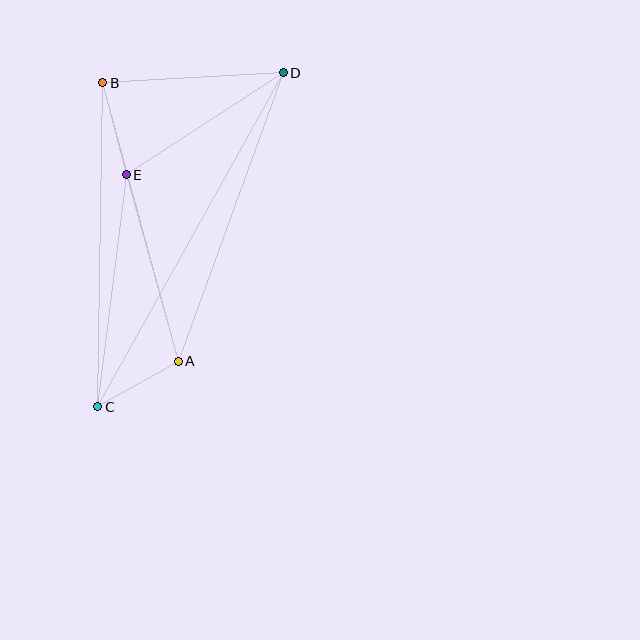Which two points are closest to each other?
Points A and C are closest to each other.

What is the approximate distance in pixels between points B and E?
The distance between B and E is approximately 95 pixels.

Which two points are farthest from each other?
Points C and D are farthest from each other.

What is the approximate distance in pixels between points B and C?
The distance between B and C is approximately 324 pixels.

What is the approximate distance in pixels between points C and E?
The distance between C and E is approximately 234 pixels.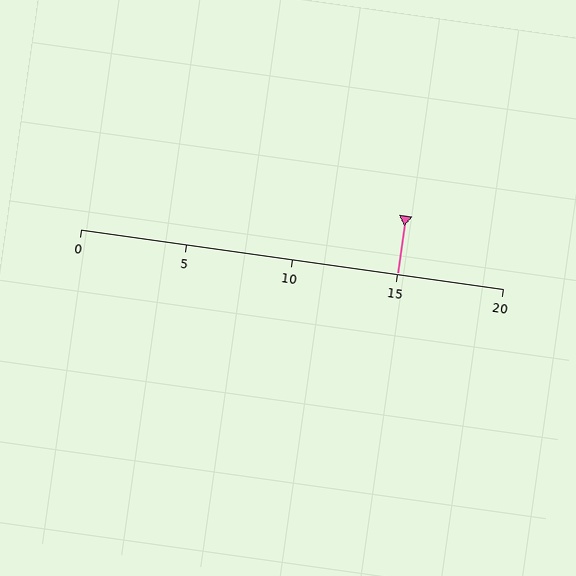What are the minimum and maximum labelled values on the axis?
The axis runs from 0 to 20.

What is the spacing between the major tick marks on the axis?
The major ticks are spaced 5 apart.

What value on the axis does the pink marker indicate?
The marker indicates approximately 15.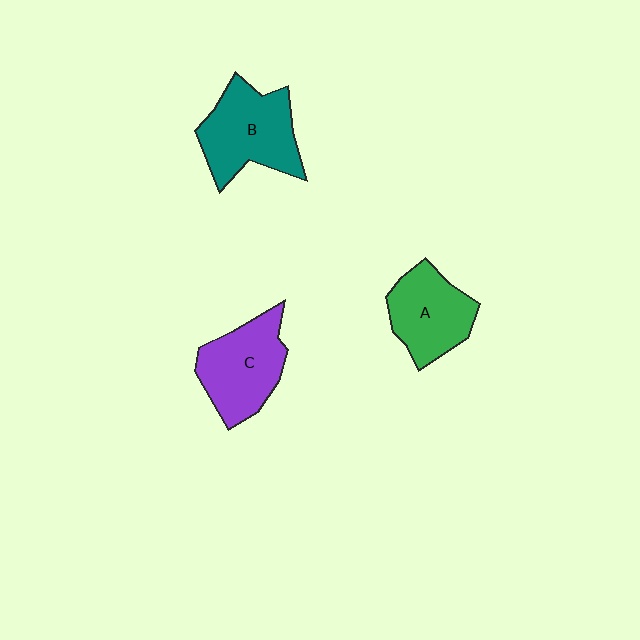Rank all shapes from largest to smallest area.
From largest to smallest: B (teal), C (purple), A (green).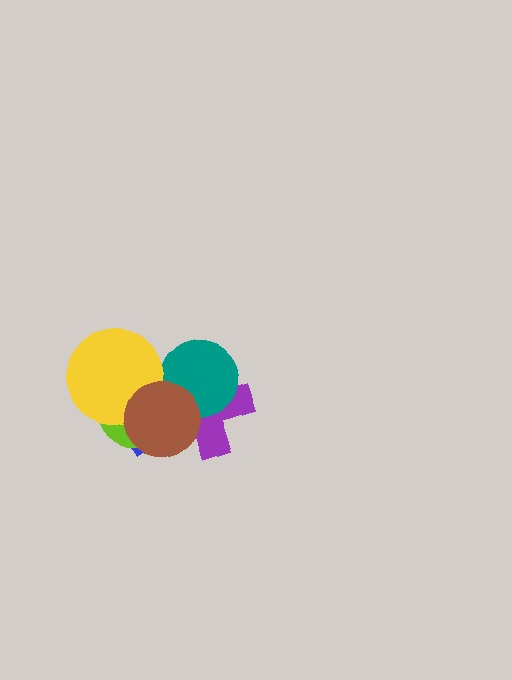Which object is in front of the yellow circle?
The brown circle is in front of the yellow circle.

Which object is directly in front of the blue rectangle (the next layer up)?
The lime circle is directly in front of the blue rectangle.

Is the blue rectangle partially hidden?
Yes, it is partially covered by another shape.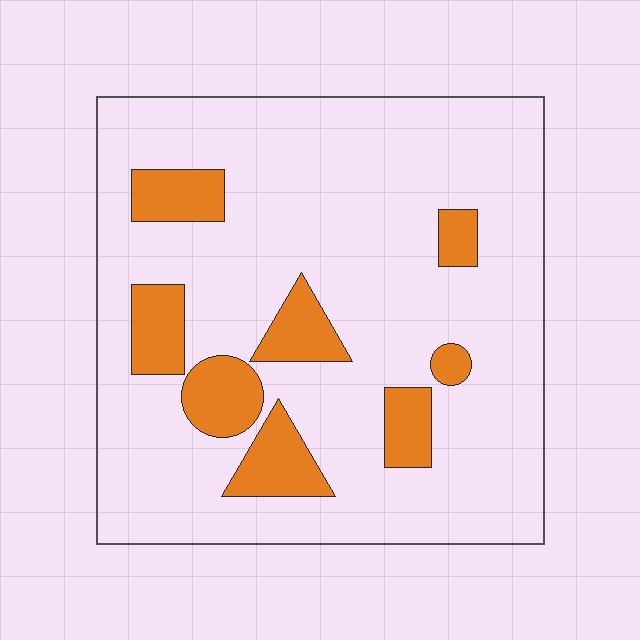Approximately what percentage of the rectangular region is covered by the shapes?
Approximately 15%.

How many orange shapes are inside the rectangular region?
8.